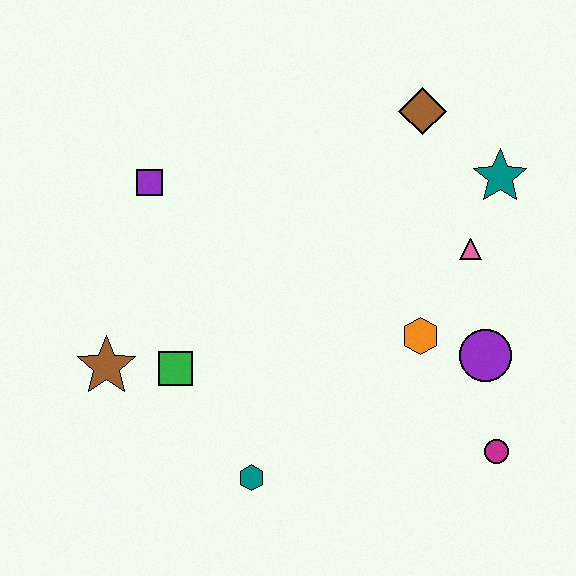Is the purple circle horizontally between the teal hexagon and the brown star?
No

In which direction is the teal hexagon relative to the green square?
The teal hexagon is below the green square.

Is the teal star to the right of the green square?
Yes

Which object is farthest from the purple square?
The magenta circle is farthest from the purple square.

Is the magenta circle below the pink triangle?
Yes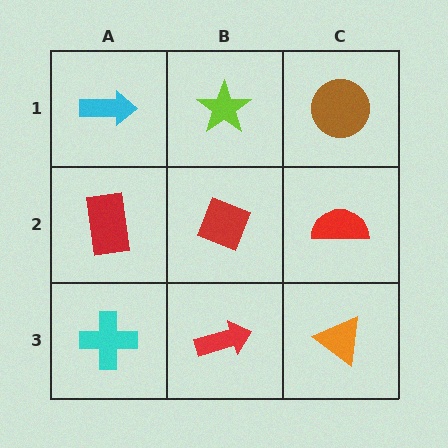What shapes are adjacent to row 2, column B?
A lime star (row 1, column B), a red arrow (row 3, column B), a red rectangle (row 2, column A), a red semicircle (row 2, column C).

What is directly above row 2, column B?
A lime star.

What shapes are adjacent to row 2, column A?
A cyan arrow (row 1, column A), a cyan cross (row 3, column A), a red diamond (row 2, column B).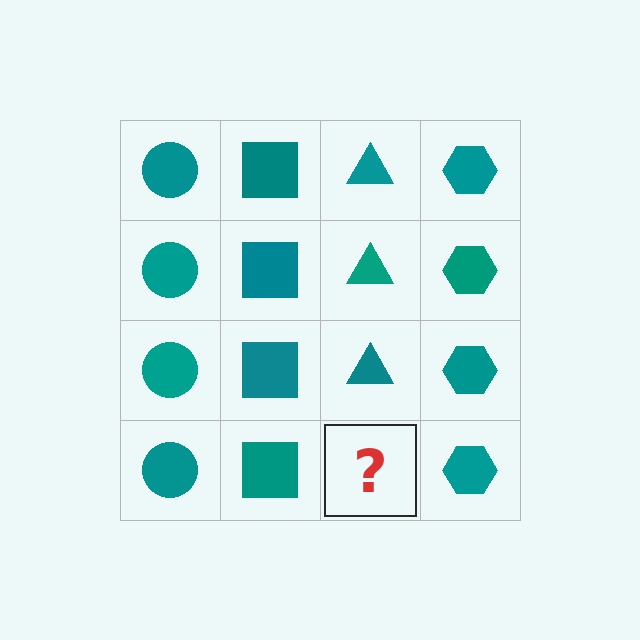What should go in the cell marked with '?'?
The missing cell should contain a teal triangle.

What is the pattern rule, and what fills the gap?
The rule is that each column has a consistent shape. The gap should be filled with a teal triangle.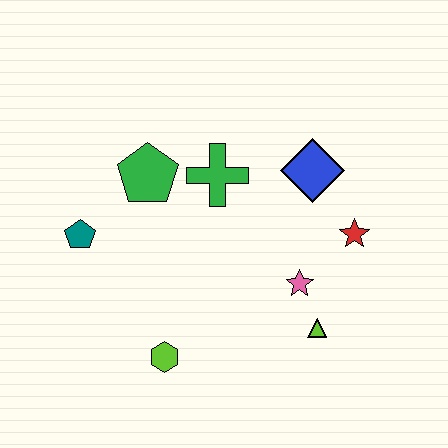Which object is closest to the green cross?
The green pentagon is closest to the green cross.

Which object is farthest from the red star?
The teal pentagon is farthest from the red star.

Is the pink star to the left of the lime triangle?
Yes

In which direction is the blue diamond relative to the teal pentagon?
The blue diamond is to the right of the teal pentagon.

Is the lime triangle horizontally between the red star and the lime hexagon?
Yes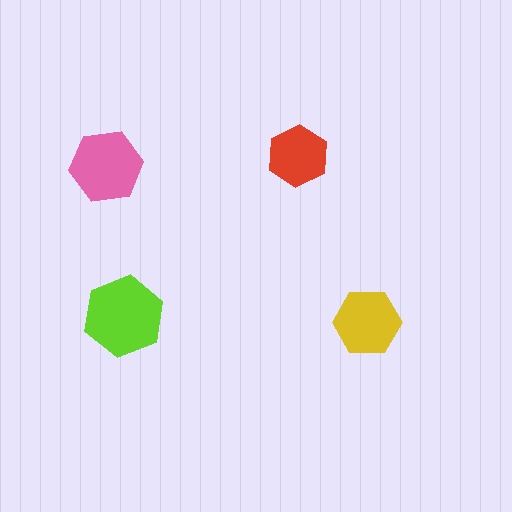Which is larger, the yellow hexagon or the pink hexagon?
The pink one.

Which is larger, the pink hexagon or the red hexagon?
The pink one.